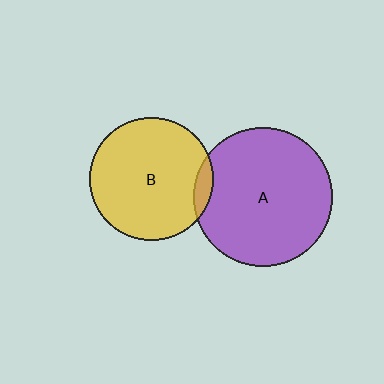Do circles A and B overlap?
Yes.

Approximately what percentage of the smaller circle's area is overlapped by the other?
Approximately 5%.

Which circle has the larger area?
Circle A (purple).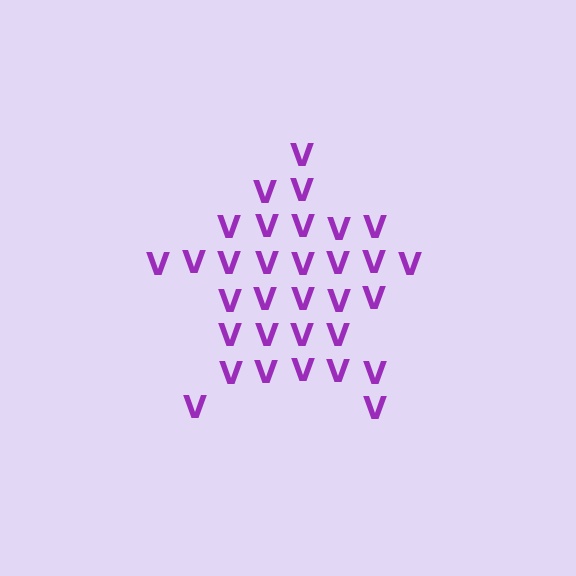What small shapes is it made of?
It is made of small letter V's.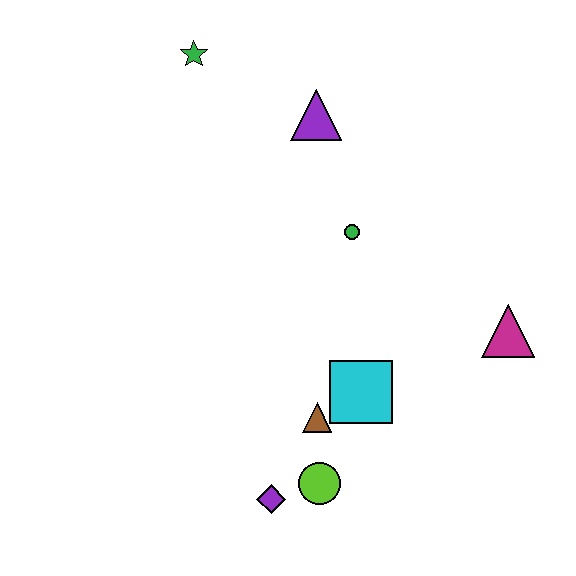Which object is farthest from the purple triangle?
The purple diamond is farthest from the purple triangle.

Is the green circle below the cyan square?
No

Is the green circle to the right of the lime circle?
Yes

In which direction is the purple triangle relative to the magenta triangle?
The purple triangle is above the magenta triangle.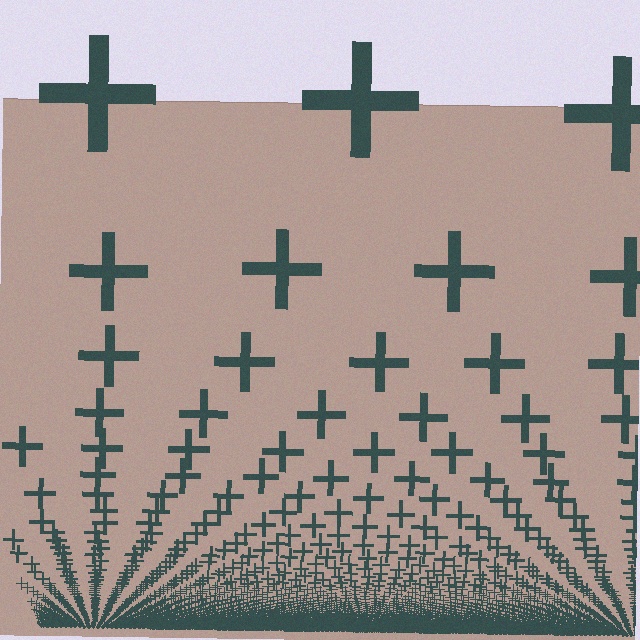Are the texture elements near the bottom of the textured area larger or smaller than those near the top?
Smaller. The gradient is inverted — elements near the bottom are smaller and denser.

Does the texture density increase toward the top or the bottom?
Density increases toward the bottom.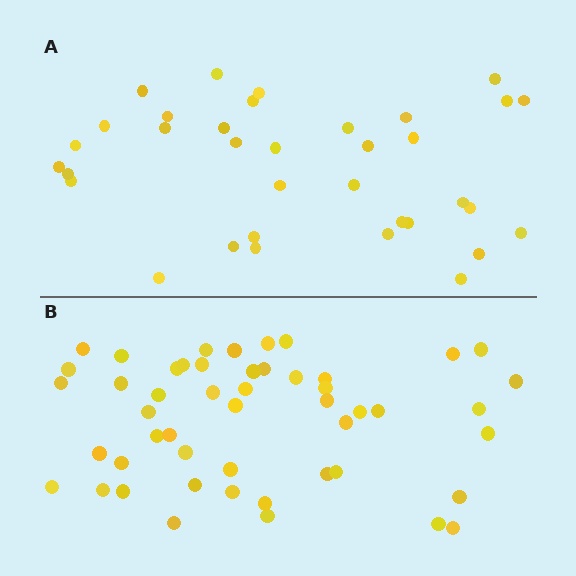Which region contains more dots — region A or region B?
Region B (the bottom region) has more dots.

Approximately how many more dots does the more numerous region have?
Region B has approximately 15 more dots than region A.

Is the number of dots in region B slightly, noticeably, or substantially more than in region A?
Region B has noticeably more, but not dramatically so. The ratio is roughly 1.4 to 1.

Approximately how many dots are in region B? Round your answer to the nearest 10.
About 50 dots.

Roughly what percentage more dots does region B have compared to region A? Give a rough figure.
About 45% more.